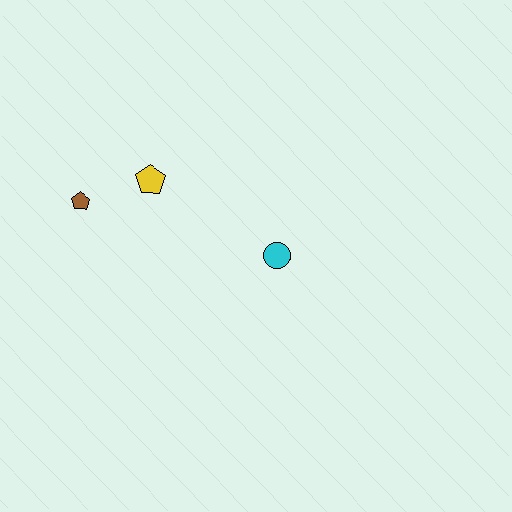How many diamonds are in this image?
There are no diamonds.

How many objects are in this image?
There are 3 objects.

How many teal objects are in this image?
There are no teal objects.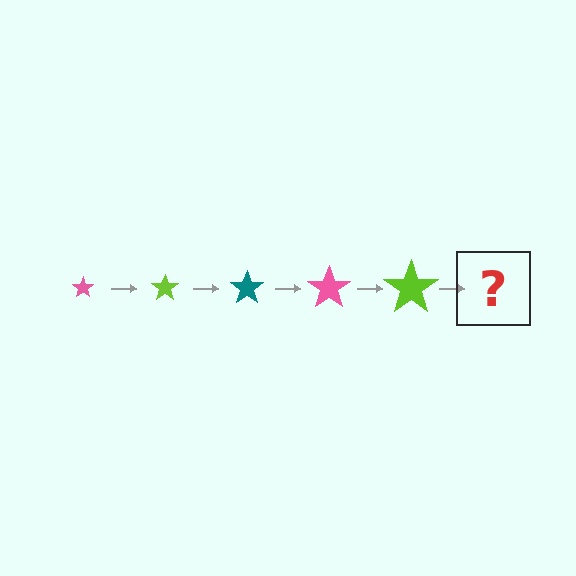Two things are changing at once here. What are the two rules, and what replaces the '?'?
The two rules are that the star grows larger each step and the color cycles through pink, lime, and teal. The '?' should be a teal star, larger than the previous one.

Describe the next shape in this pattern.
It should be a teal star, larger than the previous one.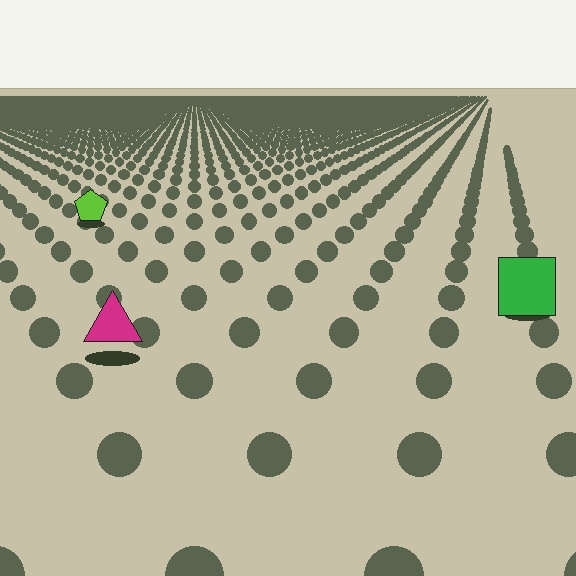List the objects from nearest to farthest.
From nearest to farthest: the magenta triangle, the green square, the lime pentagon.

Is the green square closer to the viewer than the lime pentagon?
Yes. The green square is closer — you can tell from the texture gradient: the ground texture is coarser near it.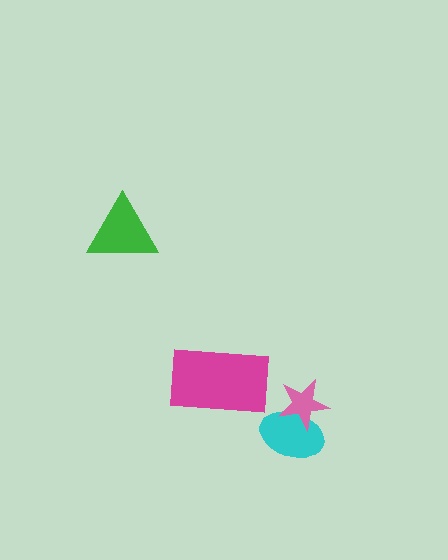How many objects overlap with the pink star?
1 object overlaps with the pink star.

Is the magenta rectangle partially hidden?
No, no other shape covers it.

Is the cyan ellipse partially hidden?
Yes, it is partially covered by another shape.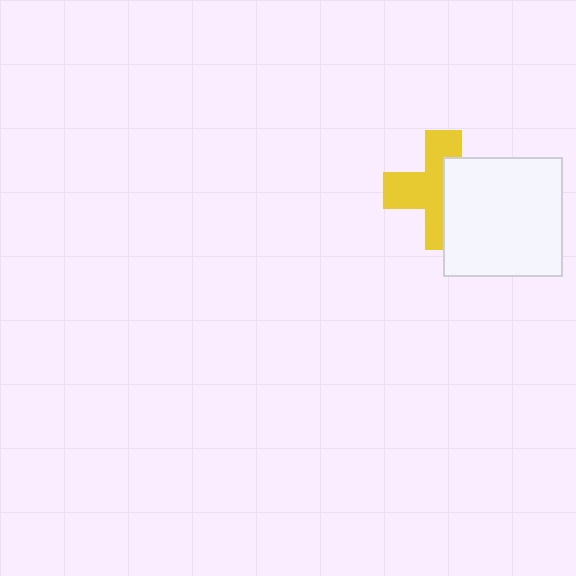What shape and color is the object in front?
The object in front is a white square.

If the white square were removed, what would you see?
You would see the complete yellow cross.